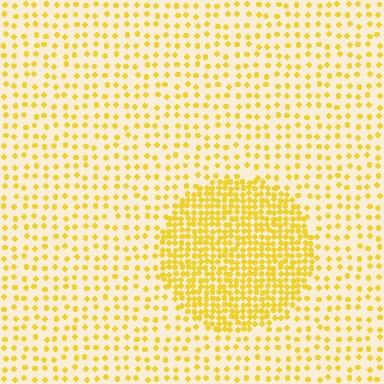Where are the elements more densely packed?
The elements are more densely packed inside the circle boundary.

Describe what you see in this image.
The image contains small yellow elements arranged at two different densities. A circle-shaped region is visible where the elements are more densely packed than the surrounding area.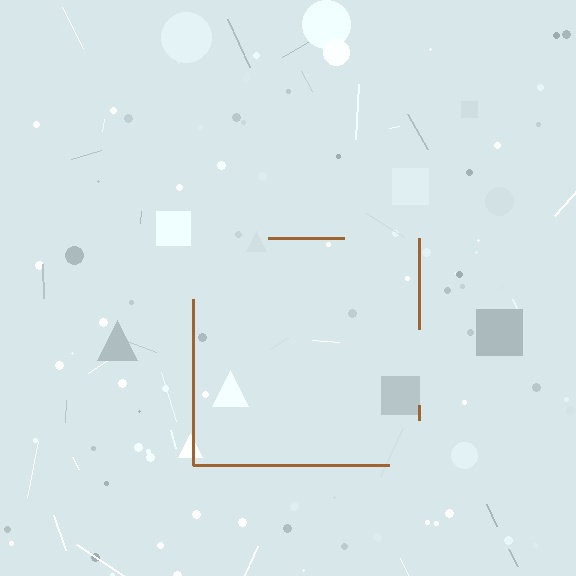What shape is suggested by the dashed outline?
The dashed outline suggests a square.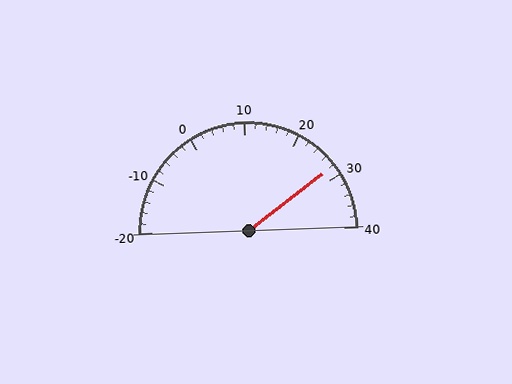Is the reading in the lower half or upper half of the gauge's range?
The reading is in the upper half of the range (-20 to 40).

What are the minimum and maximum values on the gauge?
The gauge ranges from -20 to 40.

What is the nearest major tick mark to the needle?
The nearest major tick mark is 30.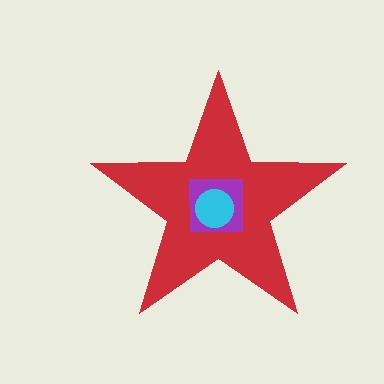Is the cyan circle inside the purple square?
Yes.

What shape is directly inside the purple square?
The cyan circle.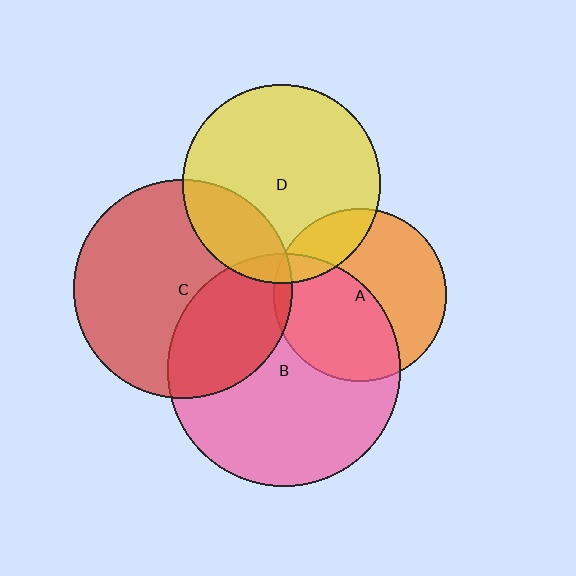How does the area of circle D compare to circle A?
Approximately 1.3 times.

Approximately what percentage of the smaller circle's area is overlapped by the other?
Approximately 20%.